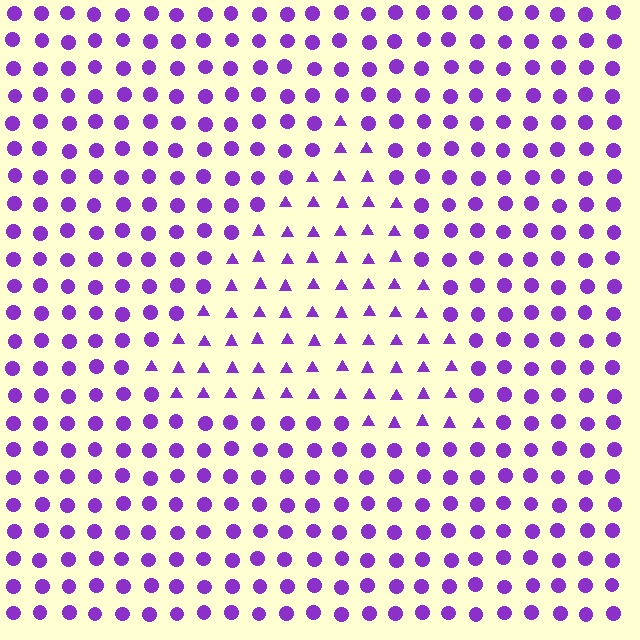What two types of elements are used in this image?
The image uses triangles inside the triangle region and circles outside it.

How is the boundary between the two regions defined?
The boundary is defined by a change in element shape: triangles inside vs. circles outside. All elements share the same color and spacing.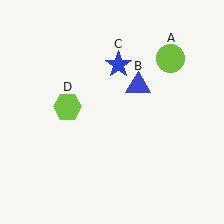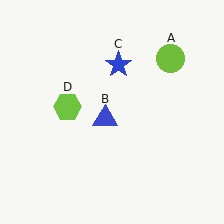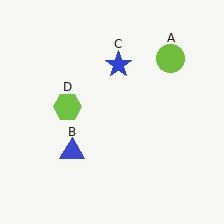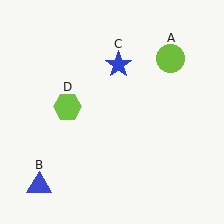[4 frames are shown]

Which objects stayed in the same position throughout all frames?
Lime circle (object A) and blue star (object C) and lime hexagon (object D) remained stationary.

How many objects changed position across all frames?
1 object changed position: blue triangle (object B).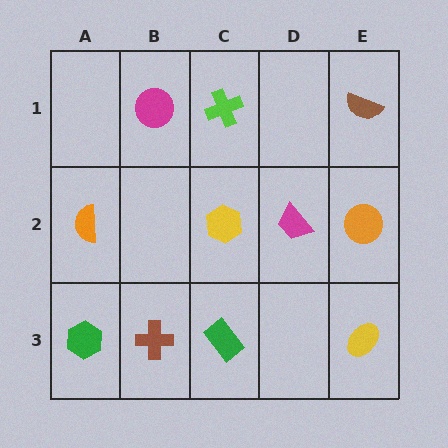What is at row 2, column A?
An orange semicircle.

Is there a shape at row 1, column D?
No, that cell is empty.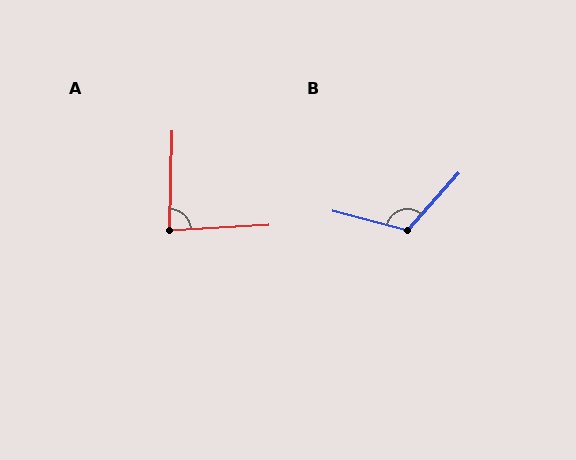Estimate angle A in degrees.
Approximately 86 degrees.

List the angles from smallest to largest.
A (86°), B (117°).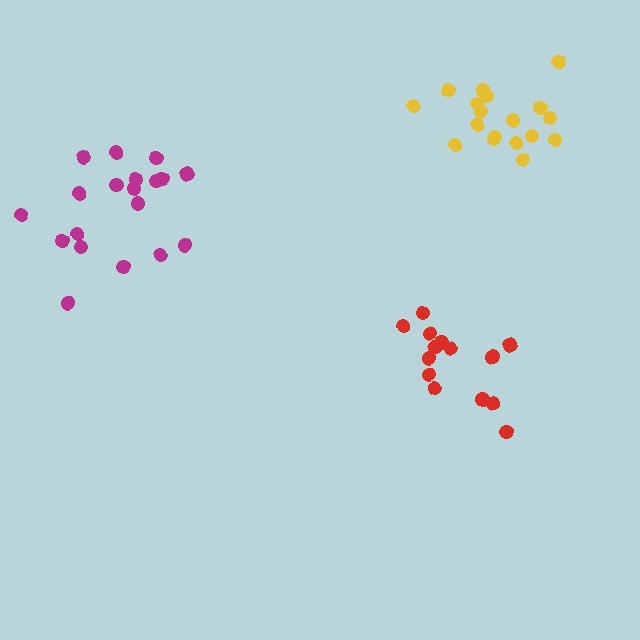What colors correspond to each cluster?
The clusters are colored: yellow, magenta, red.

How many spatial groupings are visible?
There are 3 spatial groupings.